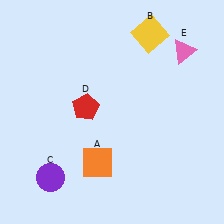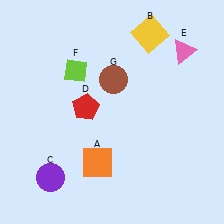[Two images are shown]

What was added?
A lime diamond (F), a brown circle (G) were added in Image 2.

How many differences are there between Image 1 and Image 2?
There are 2 differences between the two images.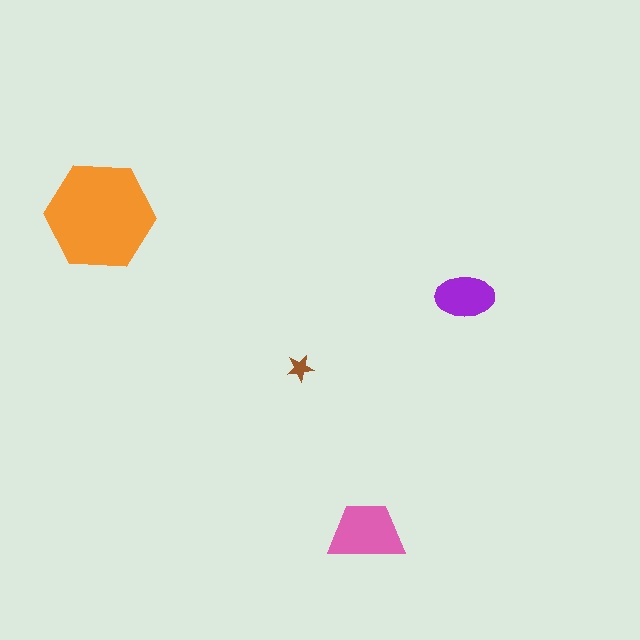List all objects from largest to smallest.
The orange hexagon, the pink trapezoid, the purple ellipse, the brown star.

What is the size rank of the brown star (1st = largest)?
4th.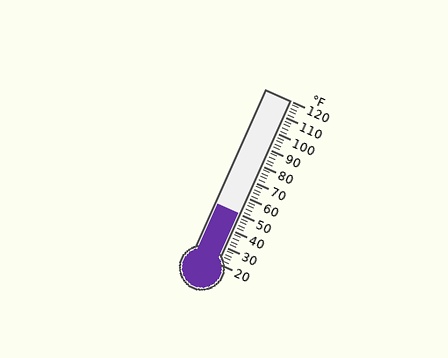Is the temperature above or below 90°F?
The temperature is below 90°F.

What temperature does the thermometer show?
The thermometer shows approximately 50°F.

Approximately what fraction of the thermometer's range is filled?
The thermometer is filled to approximately 30% of its range.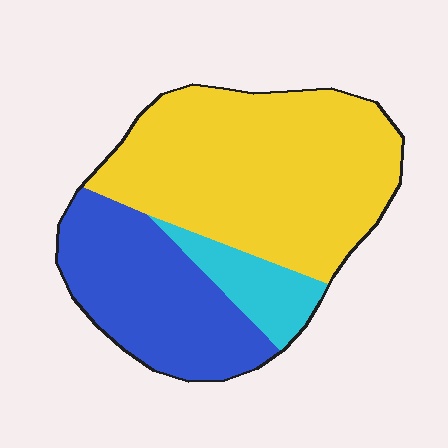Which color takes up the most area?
Yellow, at roughly 55%.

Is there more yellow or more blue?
Yellow.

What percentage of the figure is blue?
Blue takes up about one third (1/3) of the figure.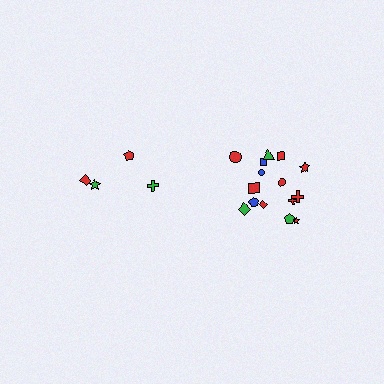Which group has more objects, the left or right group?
The right group.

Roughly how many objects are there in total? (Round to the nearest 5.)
Roughly 20 objects in total.